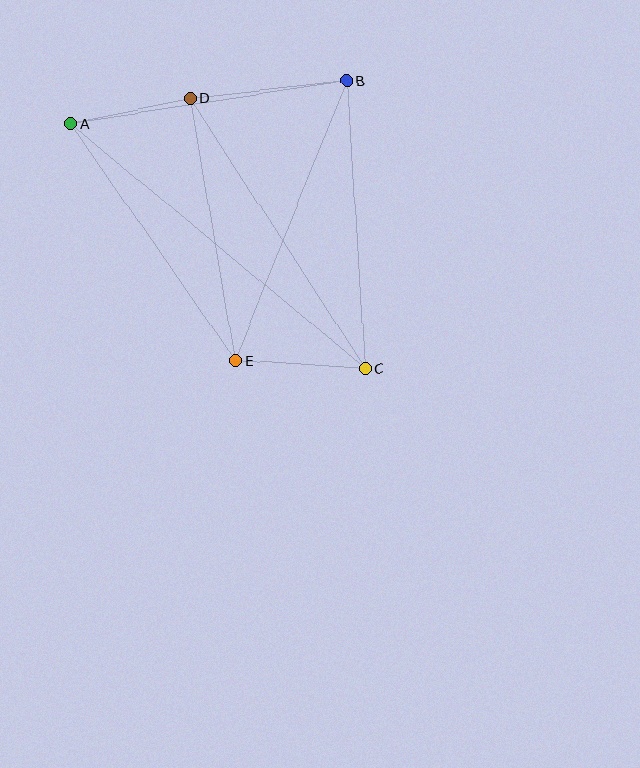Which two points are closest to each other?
Points A and D are closest to each other.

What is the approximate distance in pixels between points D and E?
The distance between D and E is approximately 266 pixels.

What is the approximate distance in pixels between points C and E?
The distance between C and E is approximately 130 pixels.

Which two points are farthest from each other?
Points A and C are farthest from each other.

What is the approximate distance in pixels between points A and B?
The distance between A and B is approximately 280 pixels.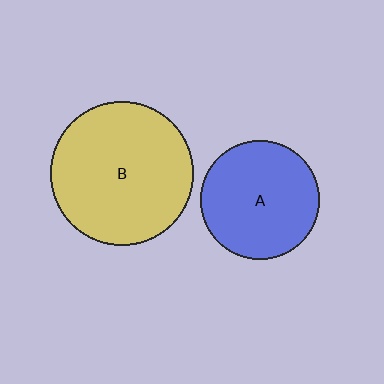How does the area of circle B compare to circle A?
Approximately 1.5 times.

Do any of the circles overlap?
No, none of the circles overlap.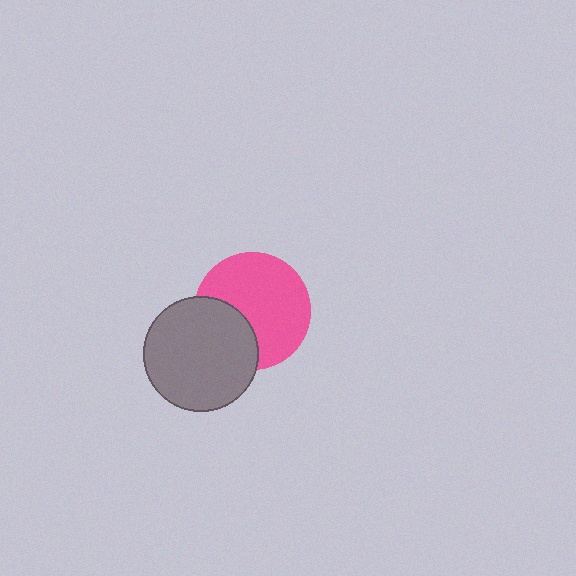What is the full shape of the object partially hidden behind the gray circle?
The partially hidden object is a pink circle.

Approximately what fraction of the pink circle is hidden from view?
Roughly 31% of the pink circle is hidden behind the gray circle.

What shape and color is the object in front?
The object in front is a gray circle.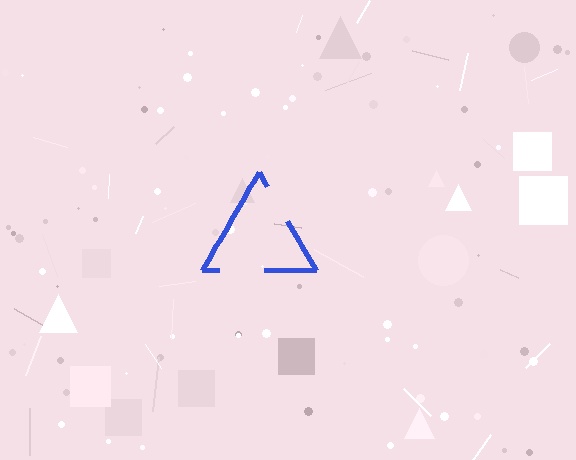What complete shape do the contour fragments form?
The contour fragments form a triangle.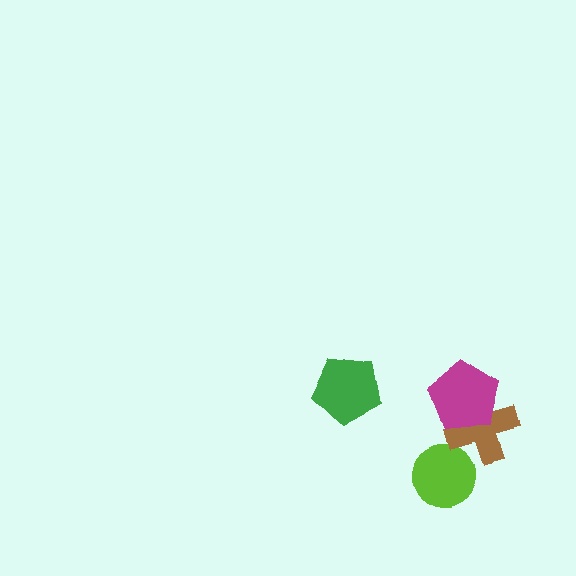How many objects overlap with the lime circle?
0 objects overlap with the lime circle.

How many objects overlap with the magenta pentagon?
1 object overlaps with the magenta pentagon.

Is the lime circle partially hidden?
No, no other shape covers it.